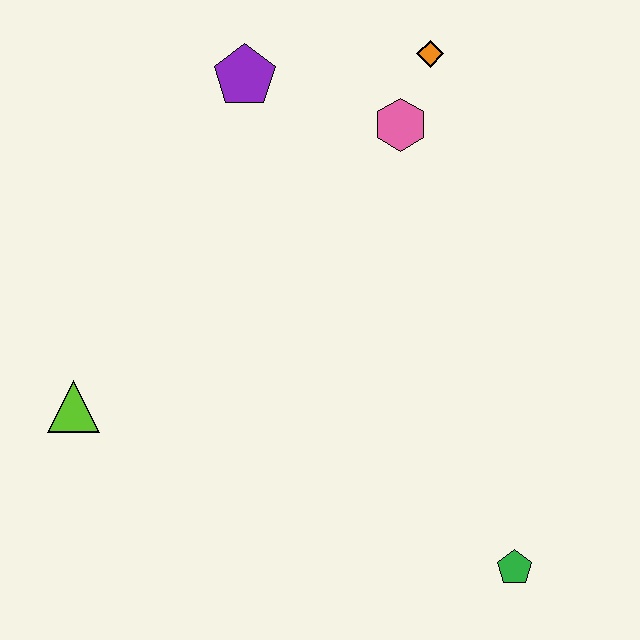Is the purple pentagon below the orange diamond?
Yes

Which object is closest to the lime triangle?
The purple pentagon is closest to the lime triangle.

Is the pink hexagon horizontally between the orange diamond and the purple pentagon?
Yes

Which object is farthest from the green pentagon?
The purple pentagon is farthest from the green pentagon.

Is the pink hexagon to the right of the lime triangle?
Yes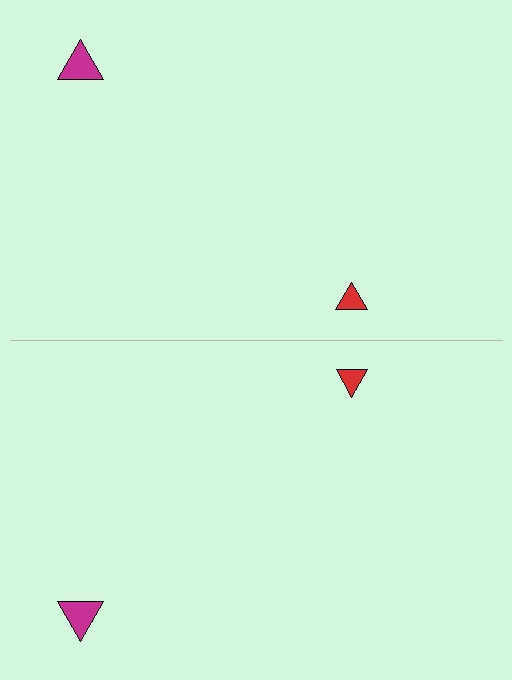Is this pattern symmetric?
Yes, this pattern has bilateral (reflection) symmetry.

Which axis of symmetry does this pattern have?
The pattern has a horizontal axis of symmetry running through the center of the image.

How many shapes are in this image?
There are 4 shapes in this image.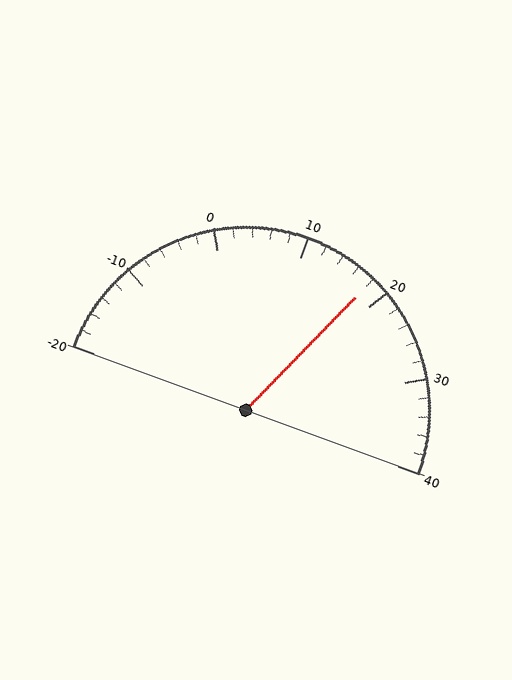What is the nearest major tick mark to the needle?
The nearest major tick mark is 20.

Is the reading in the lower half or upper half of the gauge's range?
The reading is in the upper half of the range (-20 to 40).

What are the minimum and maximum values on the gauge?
The gauge ranges from -20 to 40.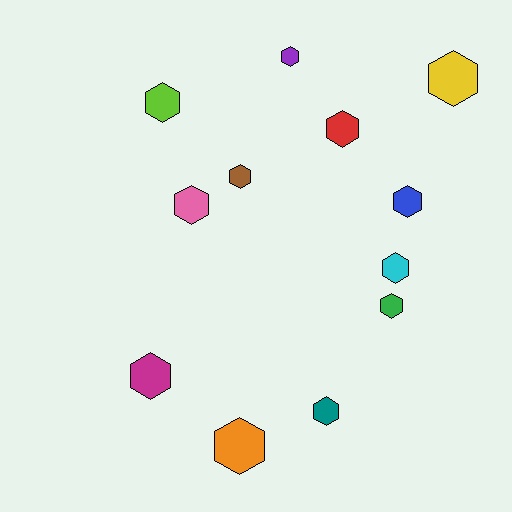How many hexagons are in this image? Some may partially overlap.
There are 12 hexagons.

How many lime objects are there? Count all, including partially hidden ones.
There is 1 lime object.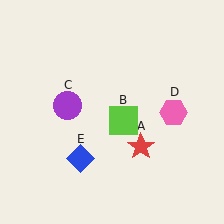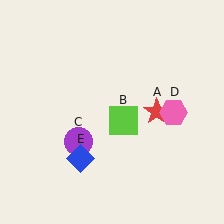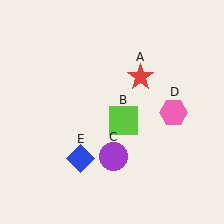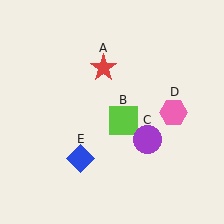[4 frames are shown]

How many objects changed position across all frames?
2 objects changed position: red star (object A), purple circle (object C).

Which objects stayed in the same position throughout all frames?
Lime square (object B) and pink hexagon (object D) and blue diamond (object E) remained stationary.